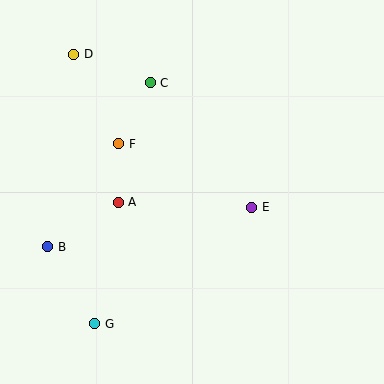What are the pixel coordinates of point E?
Point E is at (252, 207).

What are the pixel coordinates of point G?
Point G is at (95, 324).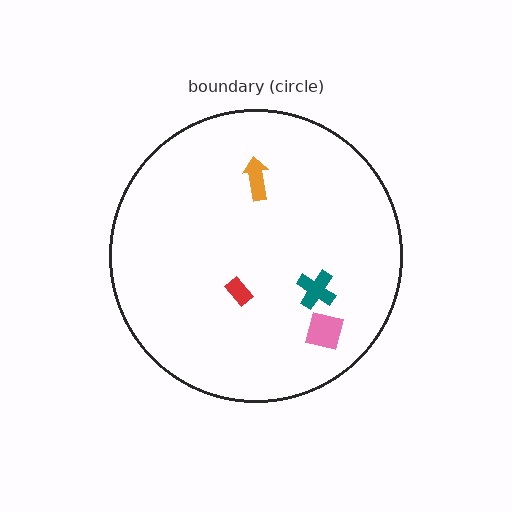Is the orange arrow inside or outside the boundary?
Inside.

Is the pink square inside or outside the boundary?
Inside.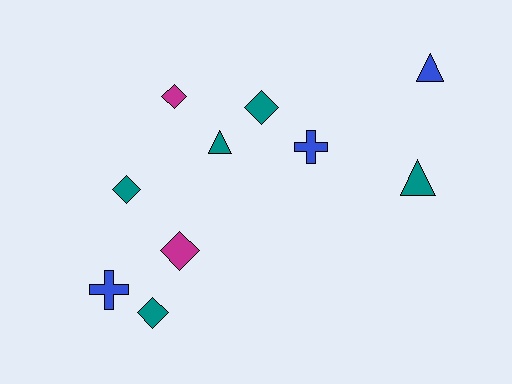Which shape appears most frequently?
Diamond, with 5 objects.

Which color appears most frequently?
Teal, with 5 objects.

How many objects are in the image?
There are 10 objects.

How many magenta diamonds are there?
There are 2 magenta diamonds.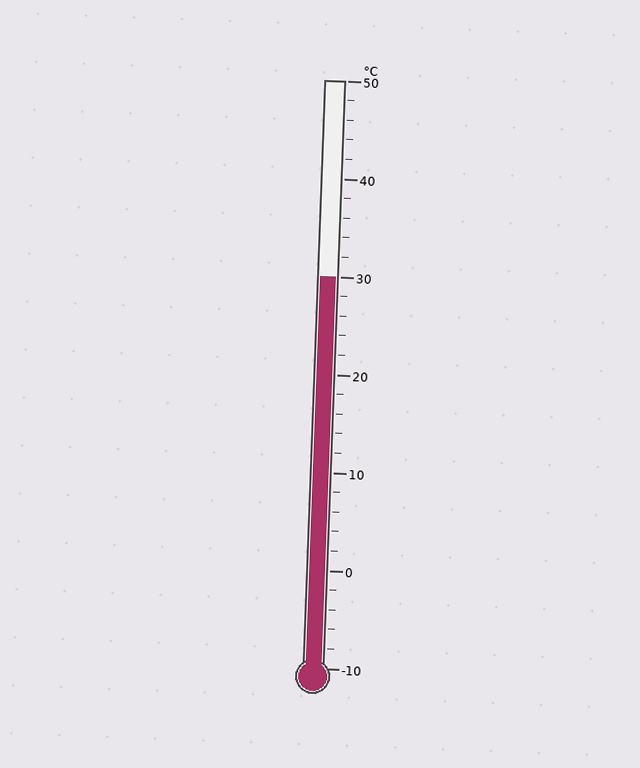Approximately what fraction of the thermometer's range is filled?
The thermometer is filled to approximately 65% of its range.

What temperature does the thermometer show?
The thermometer shows approximately 30°C.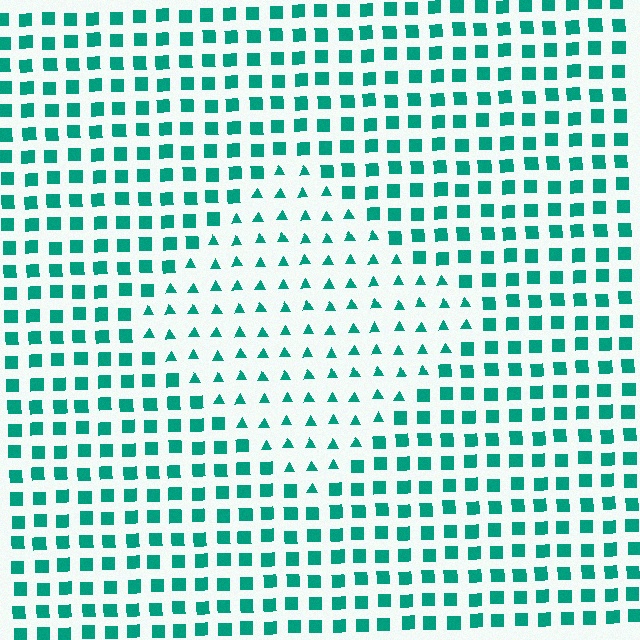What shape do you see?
I see a diamond.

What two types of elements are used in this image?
The image uses triangles inside the diamond region and squares outside it.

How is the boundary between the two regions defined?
The boundary is defined by a change in element shape: triangles inside vs. squares outside. All elements share the same color and spacing.